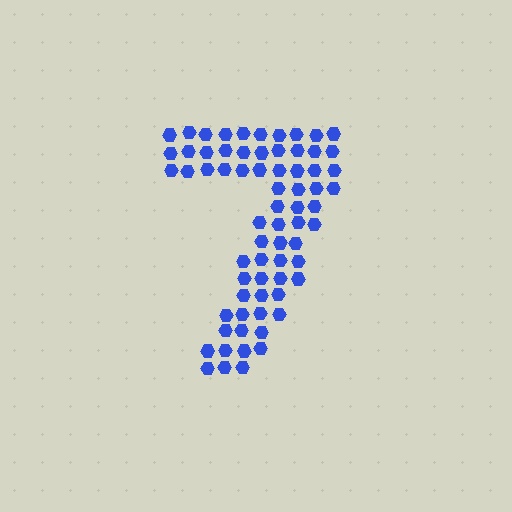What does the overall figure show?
The overall figure shows the digit 7.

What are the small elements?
The small elements are hexagons.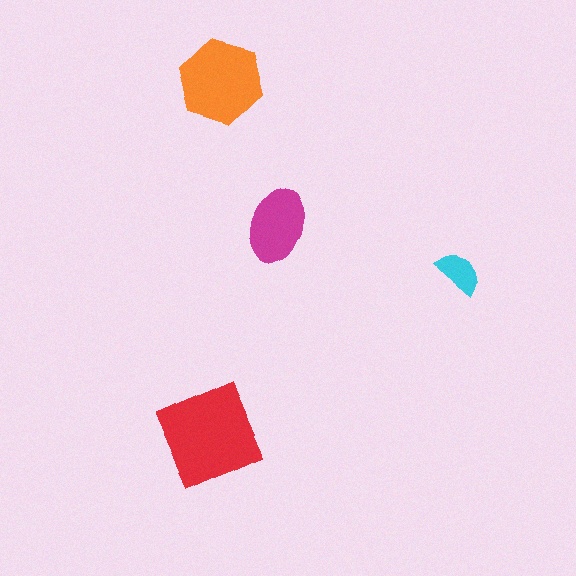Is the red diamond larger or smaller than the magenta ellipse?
Larger.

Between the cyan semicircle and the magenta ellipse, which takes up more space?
The magenta ellipse.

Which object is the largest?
The red diamond.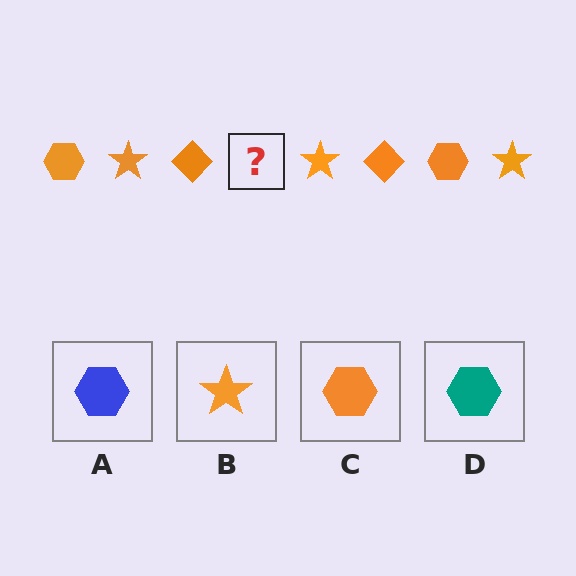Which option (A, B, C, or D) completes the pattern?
C.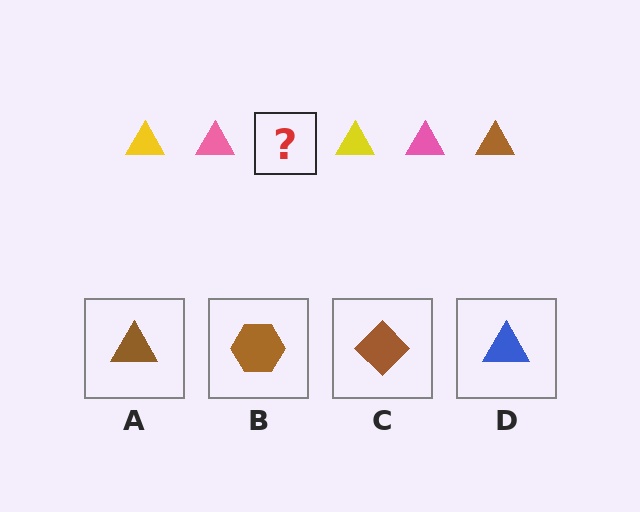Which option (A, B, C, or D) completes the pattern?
A.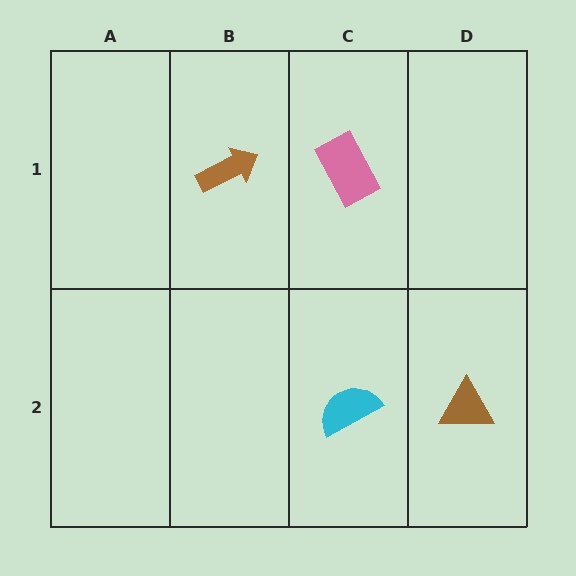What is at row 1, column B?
A brown arrow.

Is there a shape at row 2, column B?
No, that cell is empty.